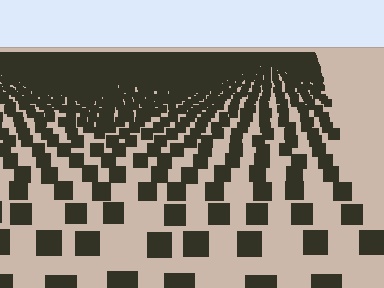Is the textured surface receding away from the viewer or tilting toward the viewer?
The surface is receding away from the viewer. Texture elements get smaller and denser toward the top.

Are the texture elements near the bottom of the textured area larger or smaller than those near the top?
Larger. Near the bottom, elements are closer to the viewer and appear at a bigger on-screen size.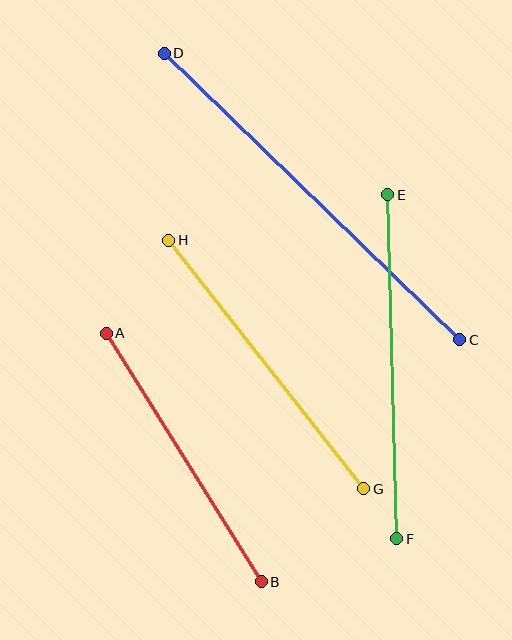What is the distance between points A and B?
The distance is approximately 292 pixels.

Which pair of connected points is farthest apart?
Points C and D are farthest apart.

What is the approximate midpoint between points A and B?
The midpoint is at approximately (184, 457) pixels.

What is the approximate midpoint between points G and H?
The midpoint is at approximately (266, 365) pixels.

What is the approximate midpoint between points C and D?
The midpoint is at approximately (312, 196) pixels.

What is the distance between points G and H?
The distance is approximately 315 pixels.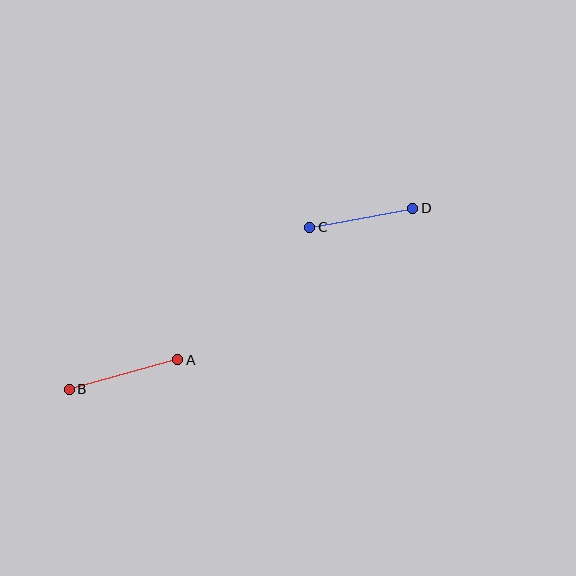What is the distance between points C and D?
The distance is approximately 105 pixels.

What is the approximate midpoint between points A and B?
The midpoint is at approximately (123, 374) pixels.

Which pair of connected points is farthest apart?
Points A and B are farthest apart.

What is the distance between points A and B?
The distance is approximately 112 pixels.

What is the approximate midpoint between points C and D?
The midpoint is at approximately (361, 218) pixels.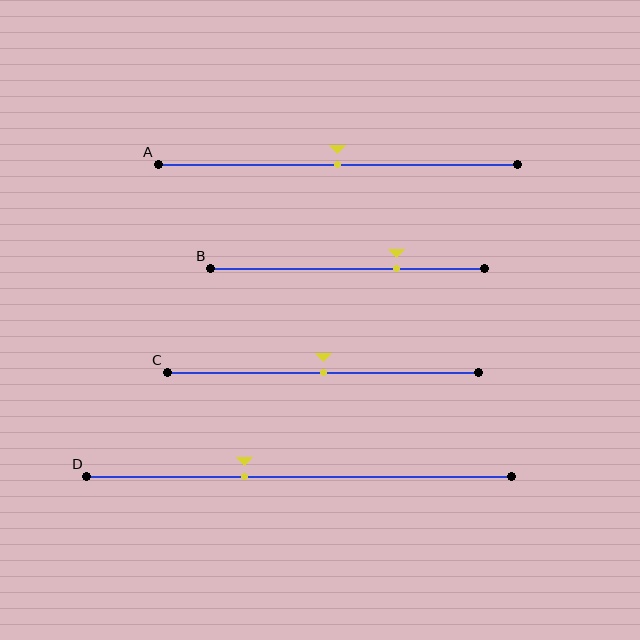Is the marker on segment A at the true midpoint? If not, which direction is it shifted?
Yes, the marker on segment A is at the true midpoint.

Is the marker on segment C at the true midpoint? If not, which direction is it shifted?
Yes, the marker on segment C is at the true midpoint.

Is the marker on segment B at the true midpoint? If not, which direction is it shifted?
No, the marker on segment B is shifted to the right by about 18% of the segment length.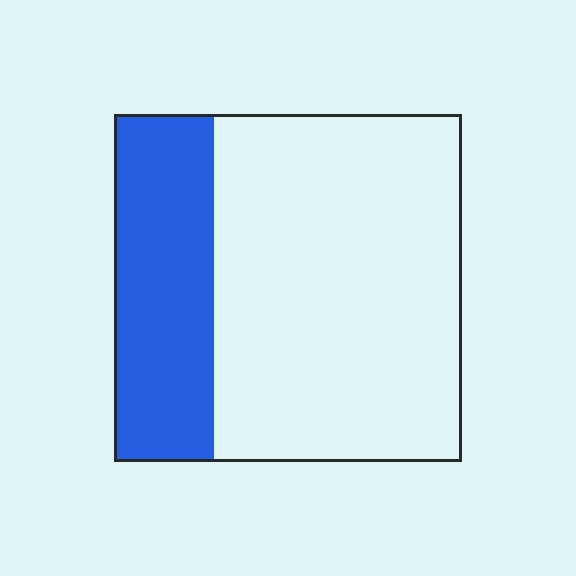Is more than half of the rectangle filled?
No.